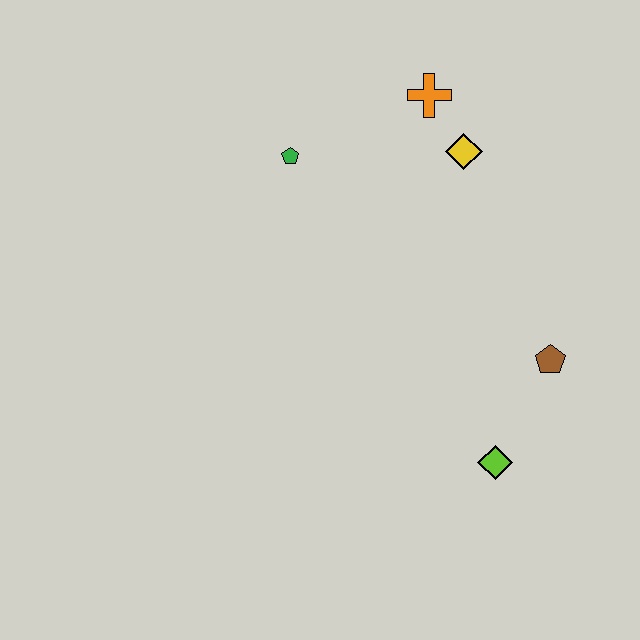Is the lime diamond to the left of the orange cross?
No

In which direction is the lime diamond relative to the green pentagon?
The lime diamond is below the green pentagon.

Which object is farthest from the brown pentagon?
The green pentagon is farthest from the brown pentagon.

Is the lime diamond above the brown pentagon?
No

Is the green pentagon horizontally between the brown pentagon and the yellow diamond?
No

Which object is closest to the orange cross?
The yellow diamond is closest to the orange cross.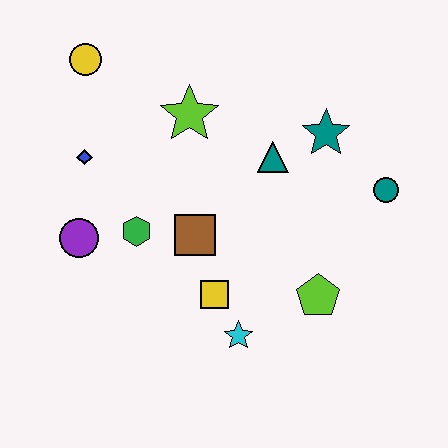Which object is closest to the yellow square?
The cyan star is closest to the yellow square.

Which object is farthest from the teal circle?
The yellow circle is farthest from the teal circle.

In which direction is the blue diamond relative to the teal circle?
The blue diamond is to the left of the teal circle.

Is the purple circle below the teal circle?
Yes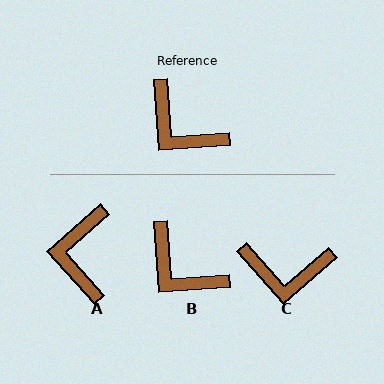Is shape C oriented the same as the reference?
No, it is off by about 37 degrees.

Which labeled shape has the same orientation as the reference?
B.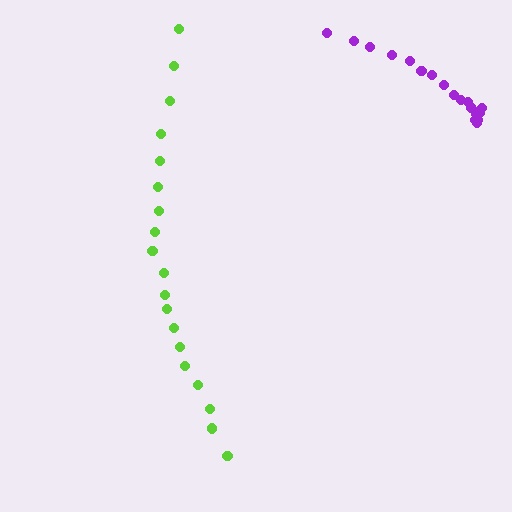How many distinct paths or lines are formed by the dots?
There are 2 distinct paths.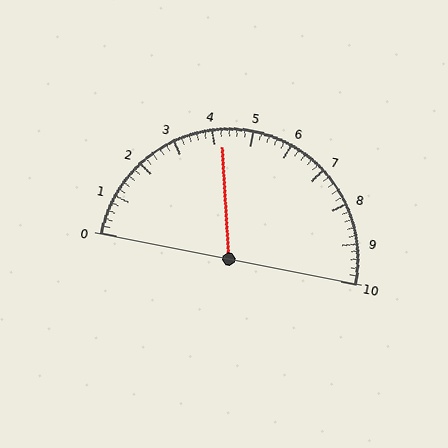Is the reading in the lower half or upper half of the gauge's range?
The reading is in the lower half of the range (0 to 10).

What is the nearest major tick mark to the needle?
The nearest major tick mark is 4.